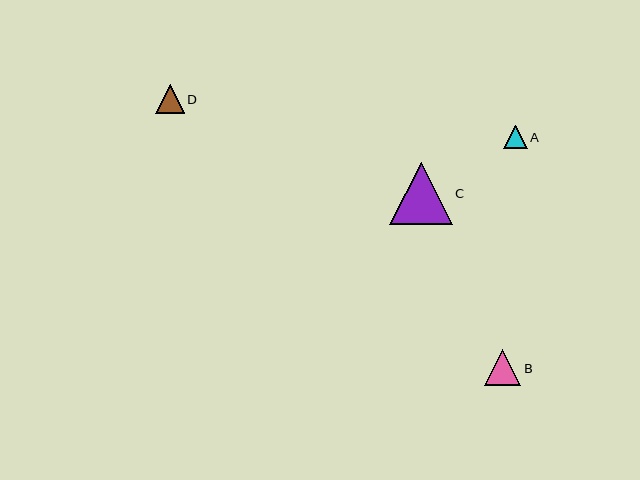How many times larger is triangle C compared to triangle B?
Triangle C is approximately 1.7 times the size of triangle B.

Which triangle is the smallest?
Triangle A is the smallest with a size of approximately 23 pixels.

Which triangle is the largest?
Triangle C is the largest with a size of approximately 62 pixels.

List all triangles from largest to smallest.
From largest to smallest: C, B, D, A.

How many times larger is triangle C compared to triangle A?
Triangle C is approximately 2.7 times the size of triangle A.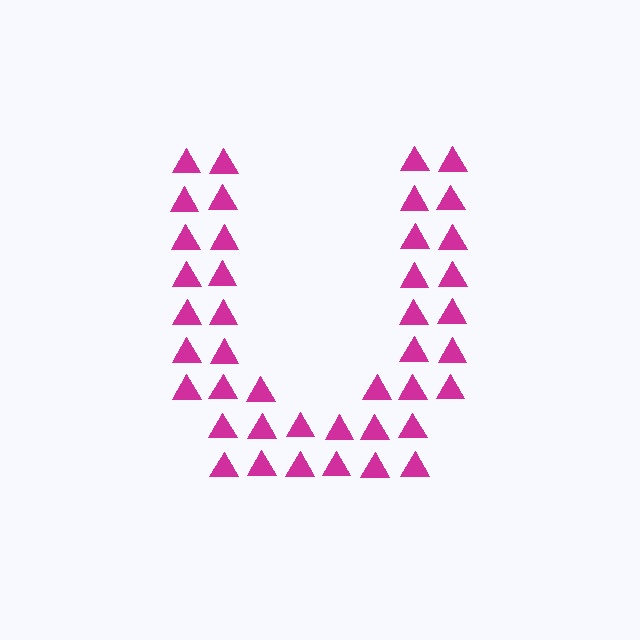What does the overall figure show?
The overall figure shows the letter U.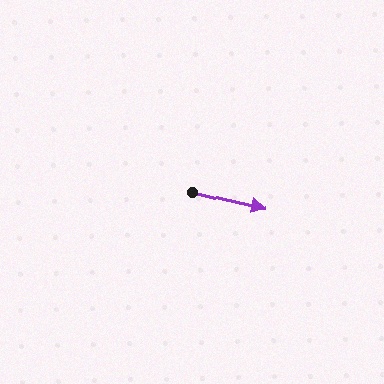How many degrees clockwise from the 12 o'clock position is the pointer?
Approximately 103 degrees.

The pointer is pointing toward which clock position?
Roughly 3 o'clock.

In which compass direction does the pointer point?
East.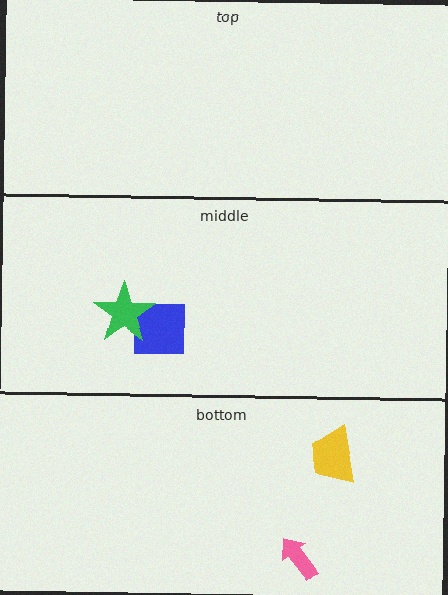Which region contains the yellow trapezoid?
The bottom region.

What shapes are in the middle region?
The blue square, the green star.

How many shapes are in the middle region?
2.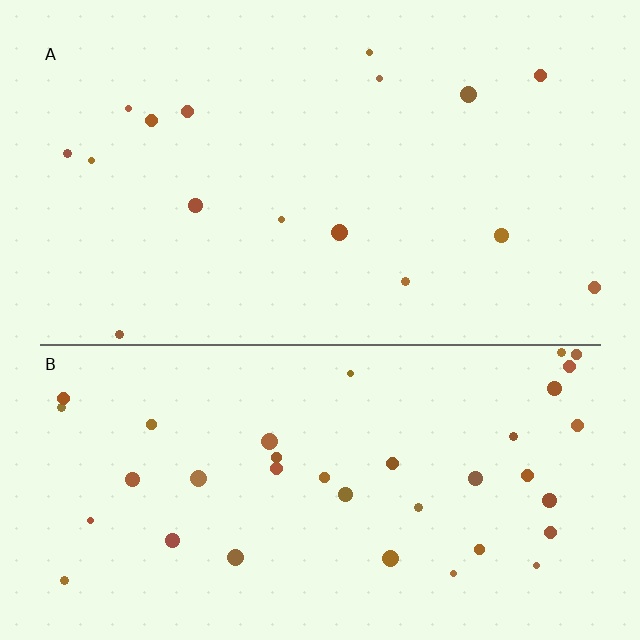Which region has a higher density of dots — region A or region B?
B (the bottom).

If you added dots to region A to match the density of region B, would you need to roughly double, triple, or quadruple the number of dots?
Approximately double.